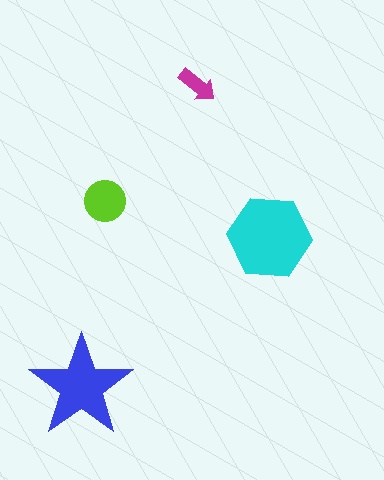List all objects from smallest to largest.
The magenta arrow, the lime circle, the blue star, the cyan hexagon.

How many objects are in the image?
There are 4 objects in the image.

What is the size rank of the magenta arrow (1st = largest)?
4th.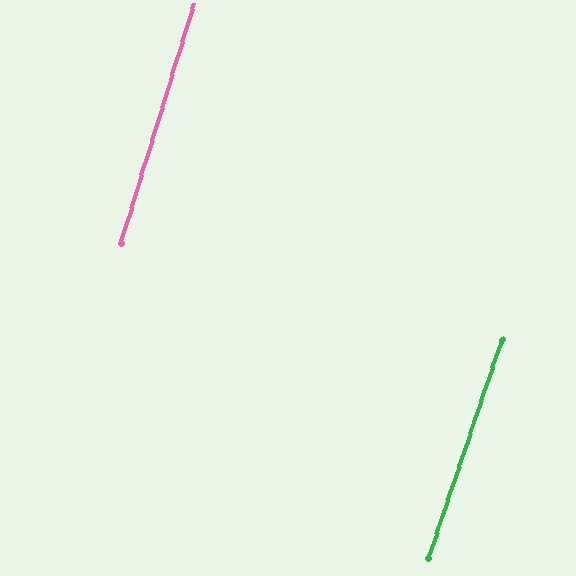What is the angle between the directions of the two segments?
Approximately 1 degree.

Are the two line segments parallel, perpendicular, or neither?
Parallel — their directions differ by only 1.4°.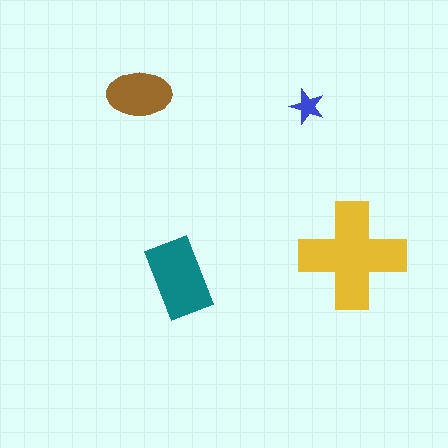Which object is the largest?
The yellow cross.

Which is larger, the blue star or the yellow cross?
The yellow cross.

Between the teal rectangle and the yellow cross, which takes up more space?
The yellow cross.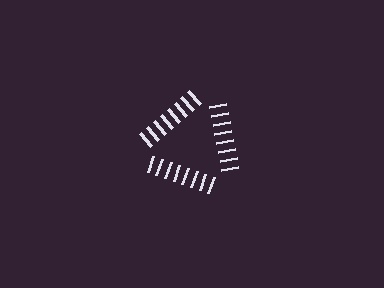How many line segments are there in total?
24 — 8 along each of the 3 edges.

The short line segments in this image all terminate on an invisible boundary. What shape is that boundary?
An illusory triangle — the line segments terminate on its edges but no continuous stroke is drawn.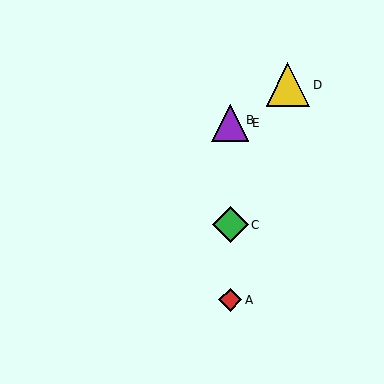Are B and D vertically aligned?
No, B is at x≈230 and D is at x≈288.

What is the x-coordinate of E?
Object E is at x≈230.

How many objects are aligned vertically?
4 objects (A, B, C, E) are aligned vertically.